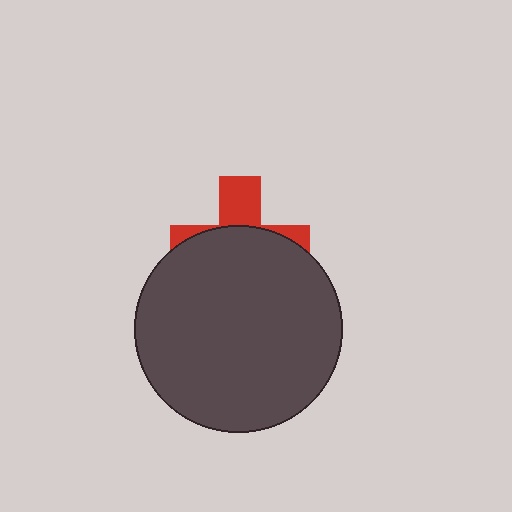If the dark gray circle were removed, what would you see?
You would see the complete red cross.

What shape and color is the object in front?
The object in front is a dark gray circle.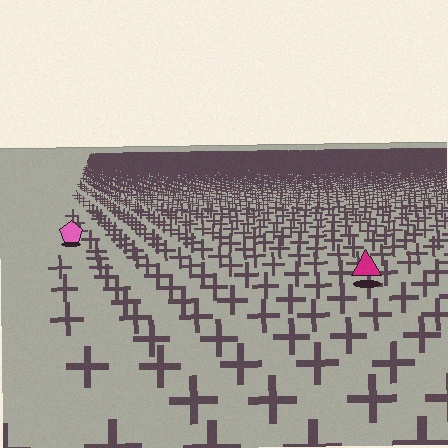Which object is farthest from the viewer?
The pink pentagon is farthest from the viewer. It appears smaller and the ground texture around it is denser.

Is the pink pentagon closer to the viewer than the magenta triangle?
No. The magenta triangle is closer — you can tell from the texture gradient: the ground texture is coarser near it.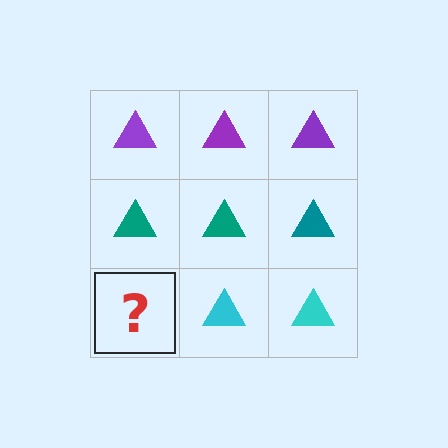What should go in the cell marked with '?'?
The missing cell should contain a cyan triangle.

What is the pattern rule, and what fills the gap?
The rule is that each row has a consistent color. The gap should be filled with a cyan triangle.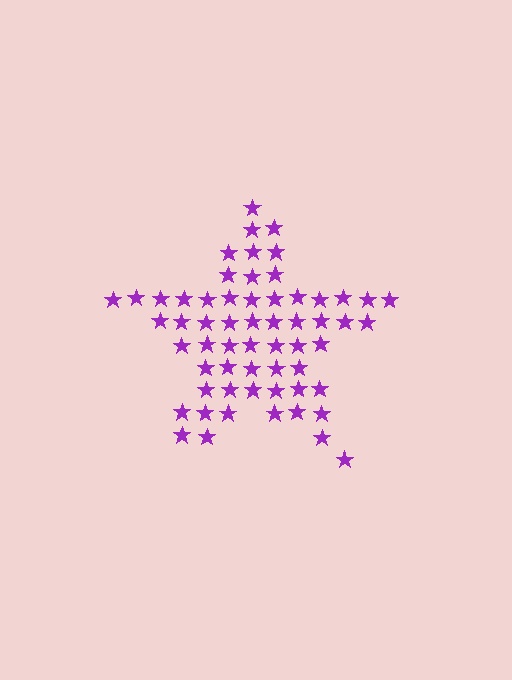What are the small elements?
The small elements are stars.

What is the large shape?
The large shape is a star.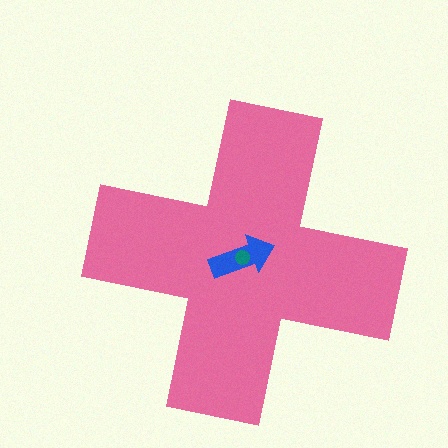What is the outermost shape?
The pink cross.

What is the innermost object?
The teal circle.